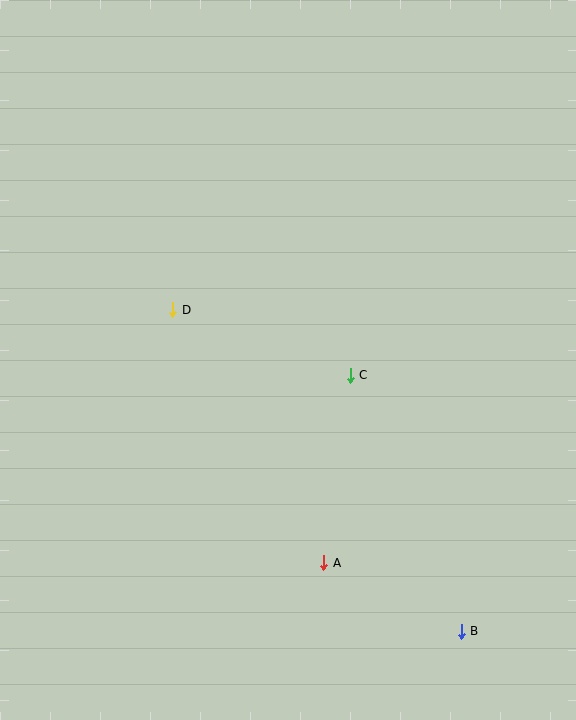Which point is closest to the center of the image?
Point C at (350, 375) is closest to the center.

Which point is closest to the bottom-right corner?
Point B is closest to the bottom-right corner.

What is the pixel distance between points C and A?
The distance between C and A is 189 pixels.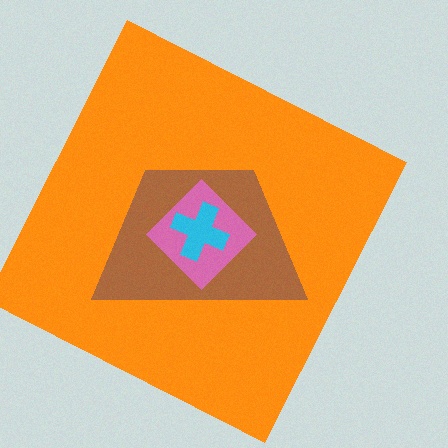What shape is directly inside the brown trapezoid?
The pink diamond.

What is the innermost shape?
The cyan cross.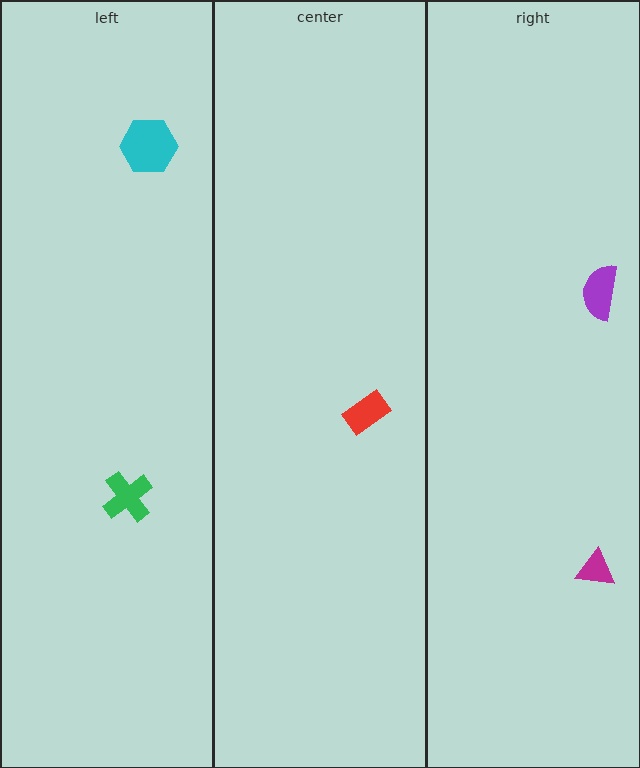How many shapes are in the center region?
1.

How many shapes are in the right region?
2.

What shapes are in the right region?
The purple semicircle, the magenta triangle.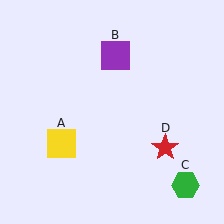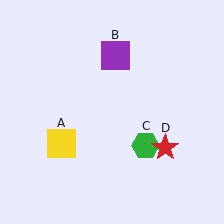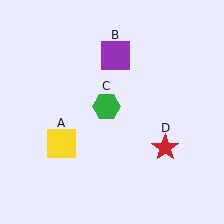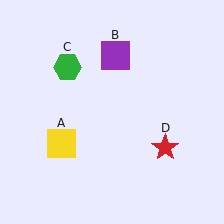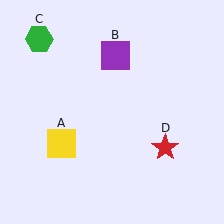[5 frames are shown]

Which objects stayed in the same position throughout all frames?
Yellow square (object A) and purple square (object B) and red star (object D) remained stationary.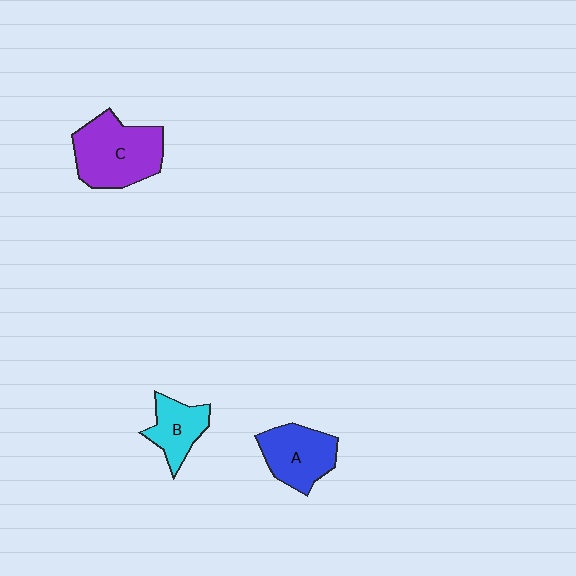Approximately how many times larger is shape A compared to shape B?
Approximately 1.3 times.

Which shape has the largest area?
Shape C (purple).